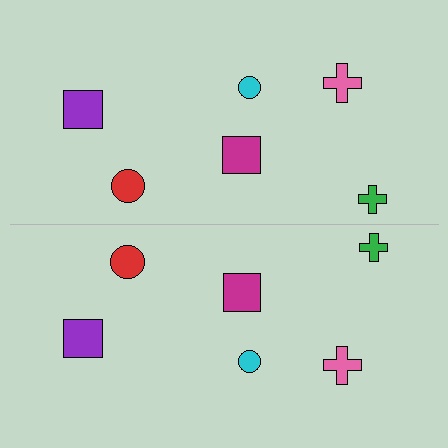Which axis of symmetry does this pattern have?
The pattern has a horizontal axis of symmetry running through the center of the image.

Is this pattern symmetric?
Yes, this pattern has bilateral (reflection) symmetry.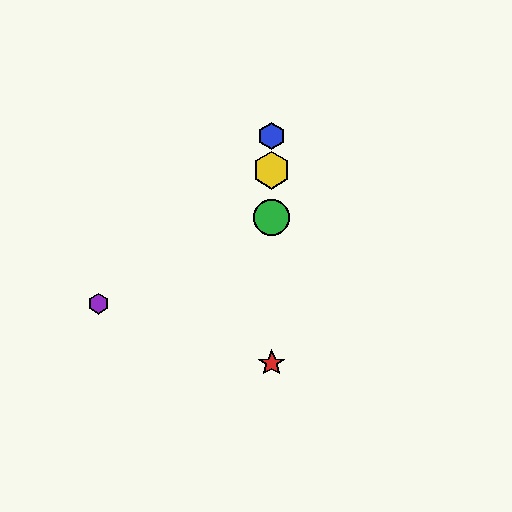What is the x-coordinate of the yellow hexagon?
The yellow hexagon is at x≈272.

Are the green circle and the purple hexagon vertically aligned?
No, the green circle is at x≈272 and the purple hexagon is at x≈99.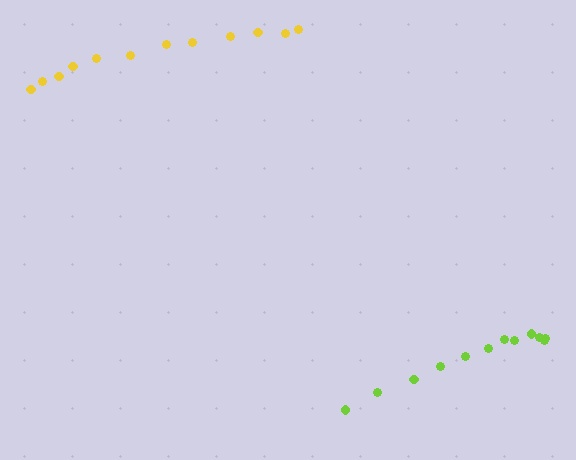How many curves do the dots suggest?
There are 2 distinct paths.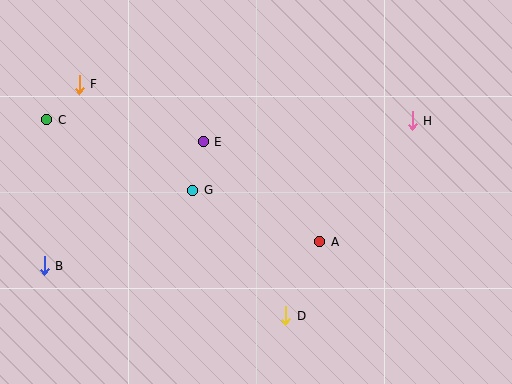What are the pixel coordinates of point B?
Point B is at (44, 266).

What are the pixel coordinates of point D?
Point D is at (286, 316).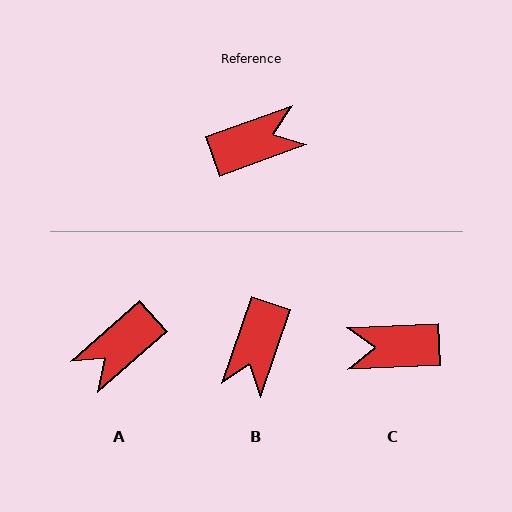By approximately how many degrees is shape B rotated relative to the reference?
Approximately 129 degrees clockwise.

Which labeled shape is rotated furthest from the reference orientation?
C, about 162 degrees away.